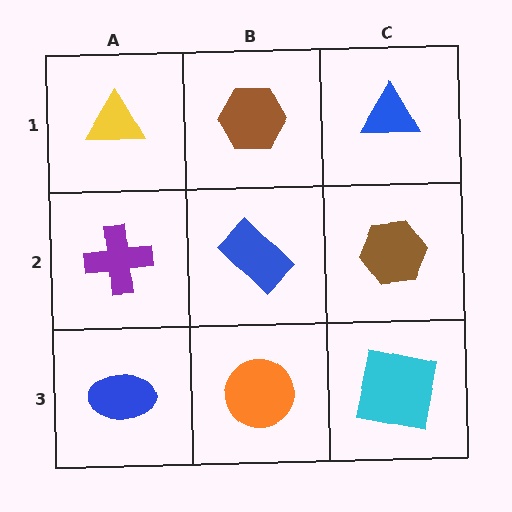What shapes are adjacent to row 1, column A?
A purple cross (row 2, column A), a brown hexagon (row 1, column B).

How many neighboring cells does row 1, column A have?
2.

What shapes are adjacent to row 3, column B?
A blue rectangle (row 2, column B), a blue ellipse (row 3, column A), a cyan square (row 3, column C).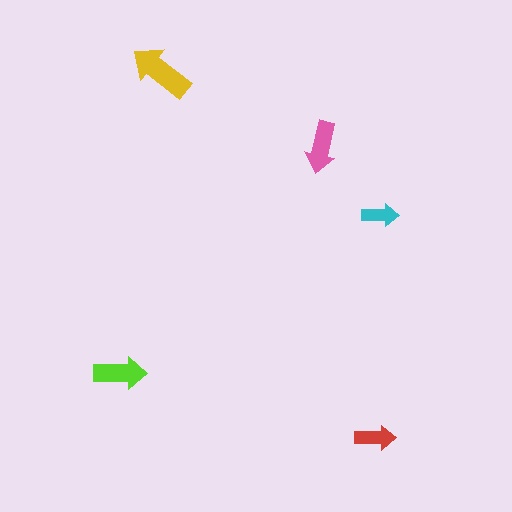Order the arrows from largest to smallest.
the yellow one, the lime one, the pink one, the red one, the cyan one.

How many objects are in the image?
There are 5 objects in the image.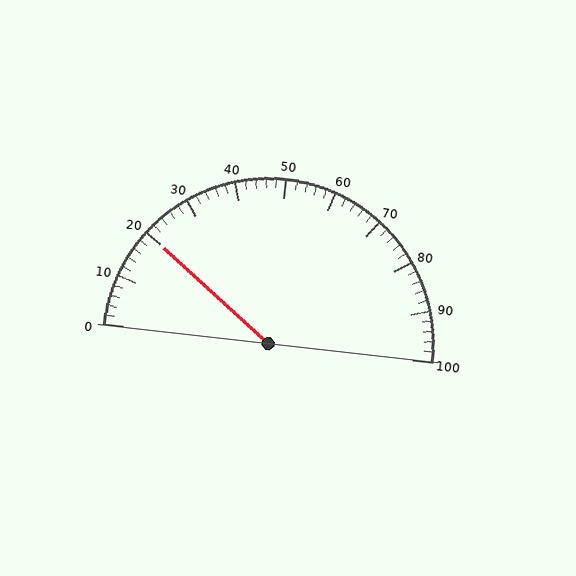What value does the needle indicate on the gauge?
The needle indicates approximately 20.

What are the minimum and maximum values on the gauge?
The gauge ranges from 0 to 100.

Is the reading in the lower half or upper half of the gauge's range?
The reading is in the lower half of the range (0 to 100).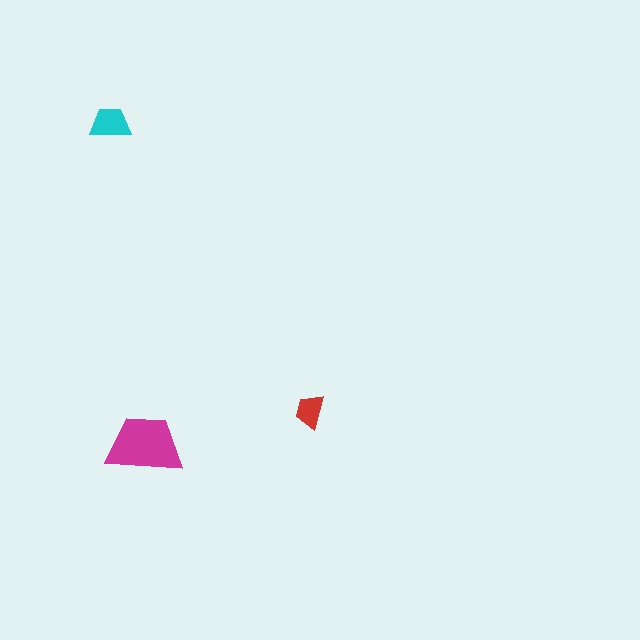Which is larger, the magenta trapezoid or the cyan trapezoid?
The magenta one.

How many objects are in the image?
There are 3 objects in the image.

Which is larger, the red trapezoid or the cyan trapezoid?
The cyan one.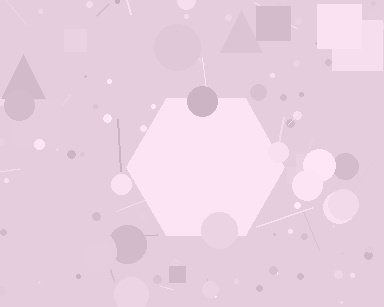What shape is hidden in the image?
A hexagon is hidden in the image.